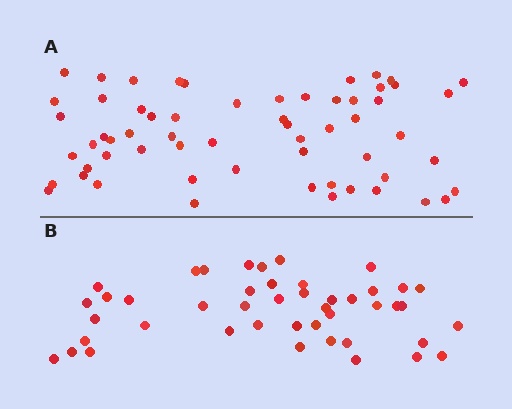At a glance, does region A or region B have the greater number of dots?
Region A (the top region) has more dots.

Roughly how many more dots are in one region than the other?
Region A has approximately 15 more dots than region B.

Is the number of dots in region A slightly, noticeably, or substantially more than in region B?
Region A has noticeably more, but not dramatically so. The ratio is roughly 1.3 to 1.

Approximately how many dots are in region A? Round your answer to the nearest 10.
About 60 dots.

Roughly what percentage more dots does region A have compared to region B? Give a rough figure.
About 35% more.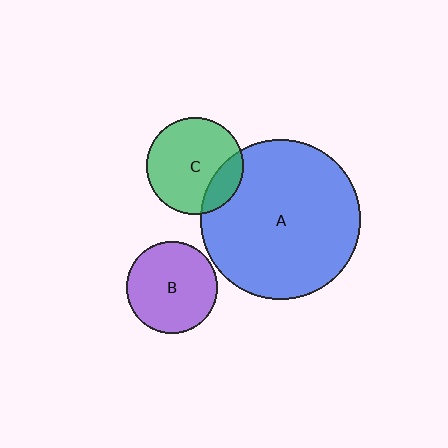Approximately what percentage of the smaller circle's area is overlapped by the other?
Approximately 20%.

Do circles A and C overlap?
Yes.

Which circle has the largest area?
Circle A (blue).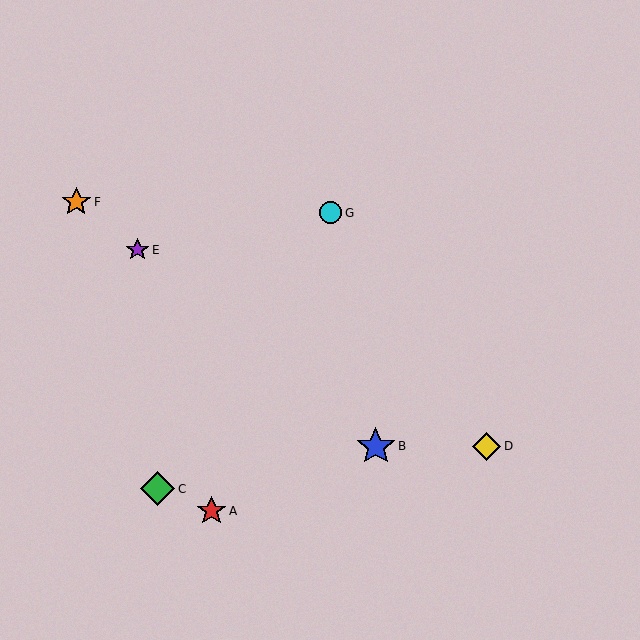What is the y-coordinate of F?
Object F is at y≈202.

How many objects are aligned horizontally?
2 objects (B, D) are aligned horizontally.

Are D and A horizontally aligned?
No, D is at y≈446 and A is at y≈511.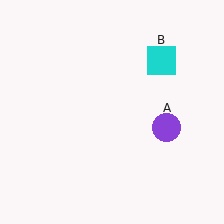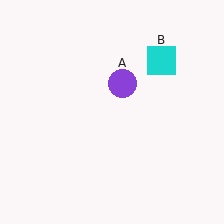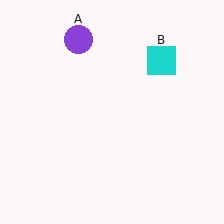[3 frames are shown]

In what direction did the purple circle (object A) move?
The purple circle (object A) moved up and to the left.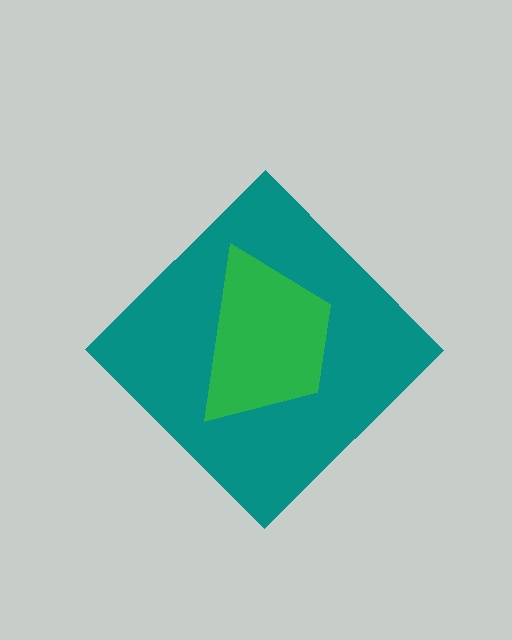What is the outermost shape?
The teal diamond.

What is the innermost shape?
The green trapezoid.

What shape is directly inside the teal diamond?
The green trapezoid.